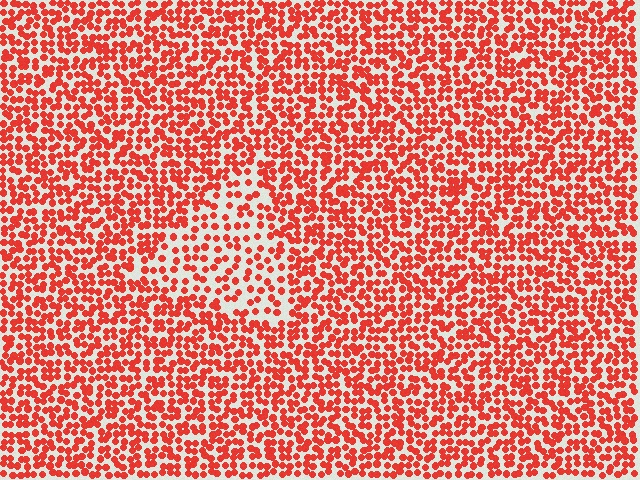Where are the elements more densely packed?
The elements are more densely packed outside the triangle boundary.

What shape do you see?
I see a triangle.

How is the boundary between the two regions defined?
The boundary is defined by a change in element density (approximately 1.8x ratio). All elements are the same color, size, and shape.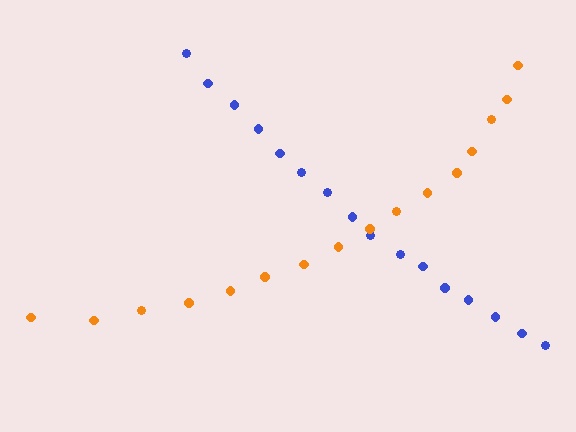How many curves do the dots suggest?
There are 2 distinct paths.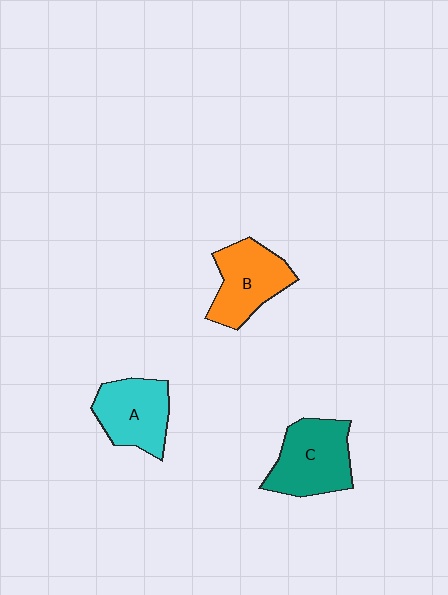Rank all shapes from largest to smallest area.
From largest to smallest: C (teal), B (orange), A (cyan).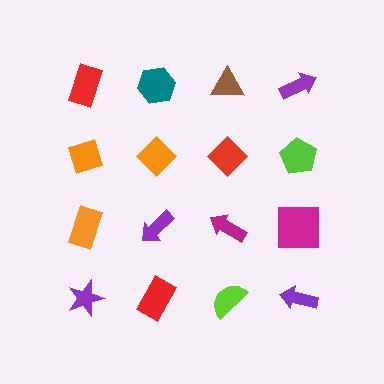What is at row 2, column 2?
An orange diamond.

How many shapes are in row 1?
4 shapes.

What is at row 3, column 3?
A magenta arrow.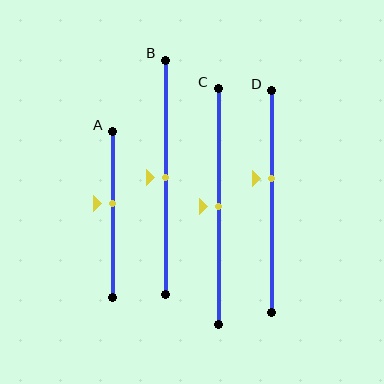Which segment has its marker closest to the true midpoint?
Segment B has its marker closest to the true midpoint.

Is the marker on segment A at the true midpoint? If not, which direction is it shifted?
No, the marker on segment A is shifted upward by about 7% of the segment length.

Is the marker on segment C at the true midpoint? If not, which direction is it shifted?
Yes, the marker on segment C is at the true midpoint.